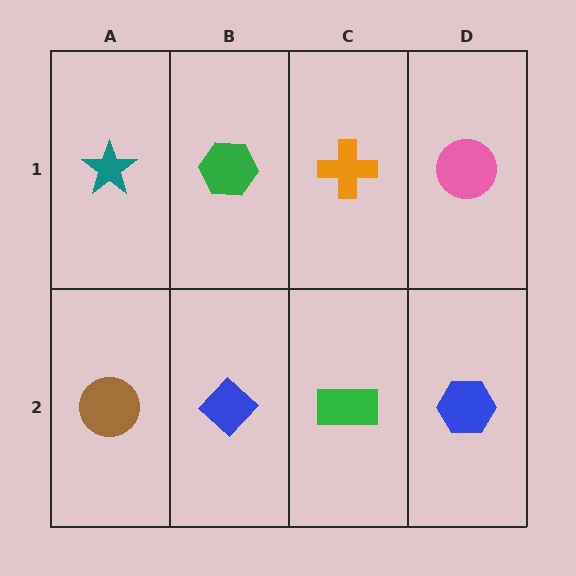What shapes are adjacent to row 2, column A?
A teal star (row 1, column A), a blue diamond (row 2, column B).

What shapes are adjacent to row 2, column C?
An orange cross (row 1, column C), a blue diamond (row 2, column B), a blue hexagon (row 2, column D).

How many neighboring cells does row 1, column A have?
2.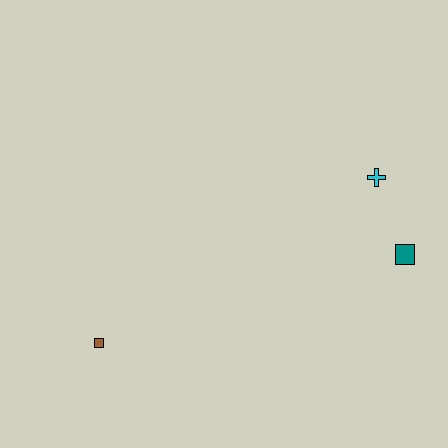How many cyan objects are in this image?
There is 1 cyan object.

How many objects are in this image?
There are 3 objects.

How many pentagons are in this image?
There are no pentagons.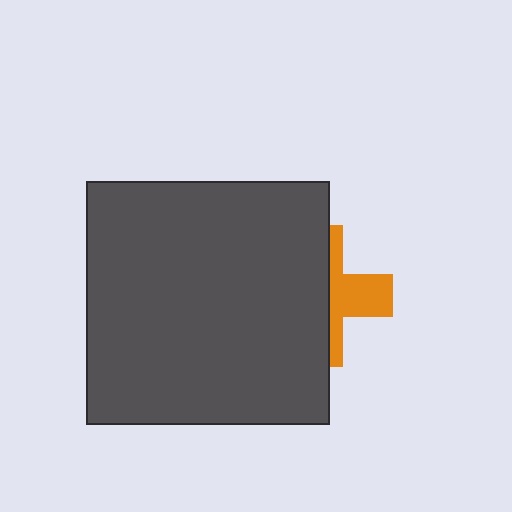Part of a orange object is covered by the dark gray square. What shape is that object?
It is a cross.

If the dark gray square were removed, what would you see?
You would see the complete orange cross.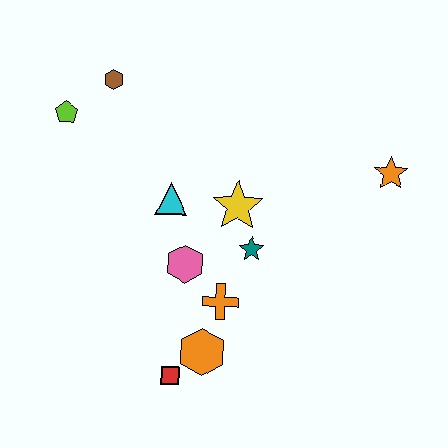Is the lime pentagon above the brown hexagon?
No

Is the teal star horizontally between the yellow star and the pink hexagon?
No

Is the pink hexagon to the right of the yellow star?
No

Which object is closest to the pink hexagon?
The orange cross is closest to the pink hexagon.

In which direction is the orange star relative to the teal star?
The orange star is to the right of the teal star.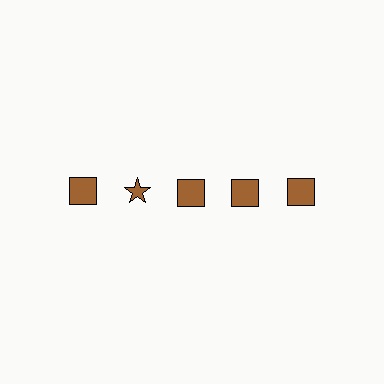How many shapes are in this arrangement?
There are 5 shapes arranged in a grid pattern.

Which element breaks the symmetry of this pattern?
The brown star in the top row, second from left column breaks the symmetry. All other shapes are brown squares.